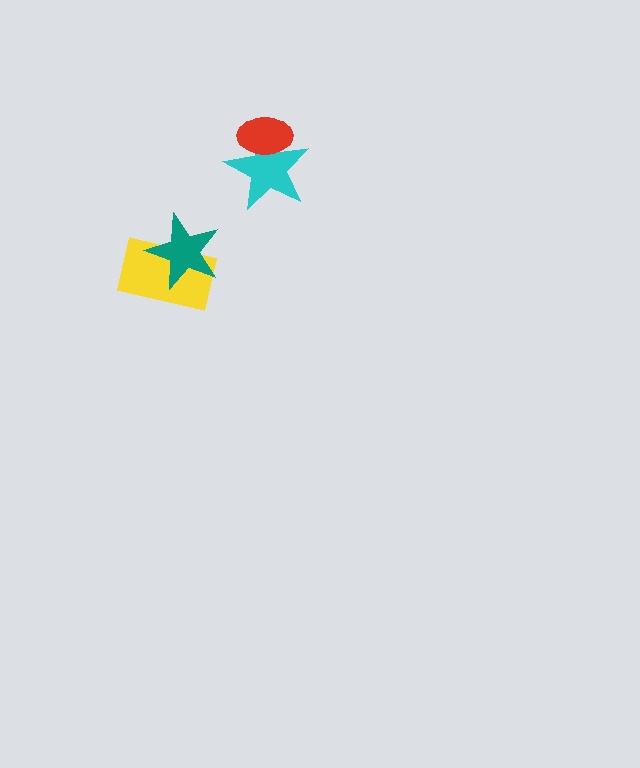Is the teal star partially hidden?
No, no other shape covers it.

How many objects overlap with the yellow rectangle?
1 object overlaps with the yellow rectangle.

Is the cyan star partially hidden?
Yes, it is partially covered by another shape.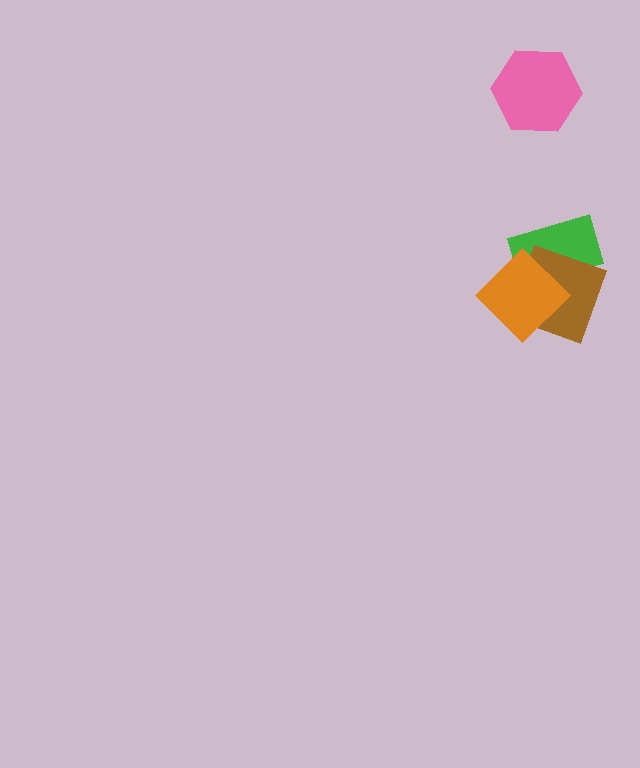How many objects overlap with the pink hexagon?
0 objects overlap with the pink hexagon.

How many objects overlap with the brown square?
2 objects overlap with the brown square.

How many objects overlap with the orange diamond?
2 objects overlap with the orange diamond.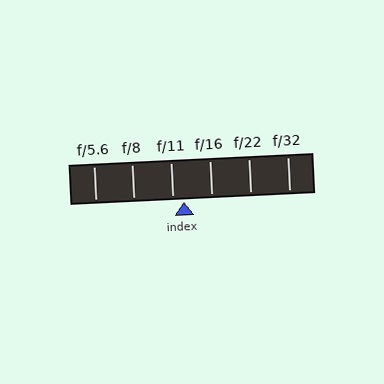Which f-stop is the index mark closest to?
The index mark is closest to f/11.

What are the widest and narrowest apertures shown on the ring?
The widest aperture shown is f/5.6 and the narrowest is f/32.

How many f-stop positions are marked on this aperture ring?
There are 6 f-stop positions marked.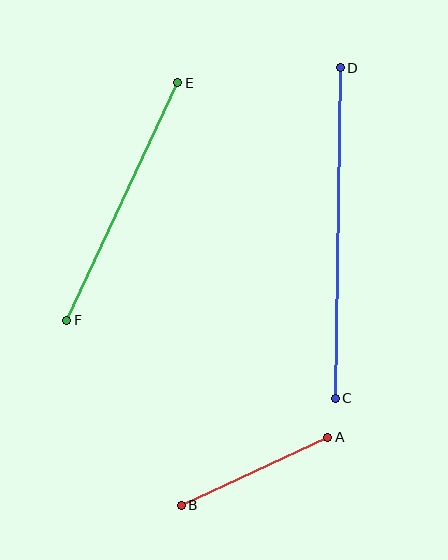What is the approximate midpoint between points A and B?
The midpoint is at approximately (254, 471) pixels.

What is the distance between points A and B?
The distance is approximately 162 pixels.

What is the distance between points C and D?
The distance is approximately 331 pixels.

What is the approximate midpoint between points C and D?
The midpoint is at approximately (338, 233) pixels.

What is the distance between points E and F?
The distance is approximately 262 pixels.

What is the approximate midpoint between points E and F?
The midpoint is at approximately (122, 201) pixels.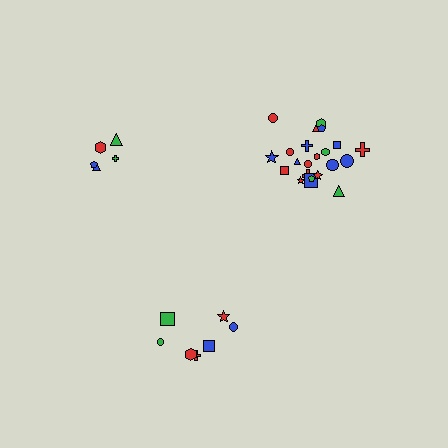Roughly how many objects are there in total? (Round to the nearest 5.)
Roughly 35 objects in total.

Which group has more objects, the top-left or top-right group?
The top-right group.